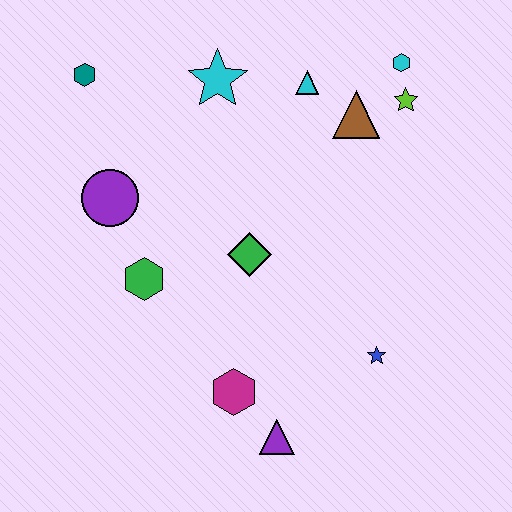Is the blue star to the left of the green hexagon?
No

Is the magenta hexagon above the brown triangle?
No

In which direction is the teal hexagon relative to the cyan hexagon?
The teal hexagon is to the left of the cyan hexagon.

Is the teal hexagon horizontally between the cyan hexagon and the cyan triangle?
No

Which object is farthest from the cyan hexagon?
The purple triangle is farthest from the cyan hexagon.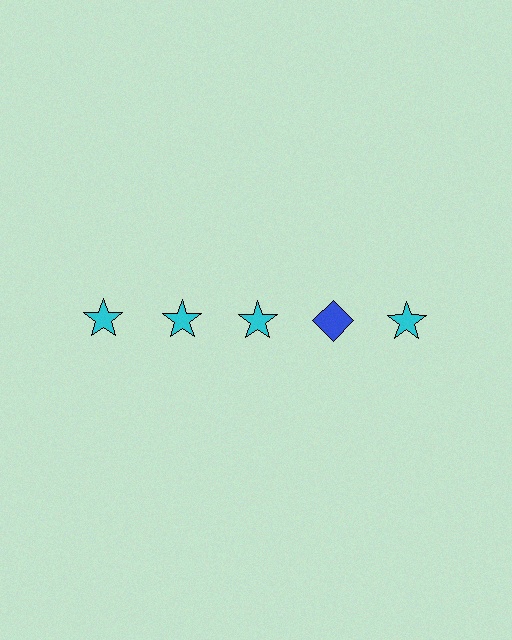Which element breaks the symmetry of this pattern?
The blue diamond in the top row, second from right column breaks the symmetry. All other shapes are cyan stars.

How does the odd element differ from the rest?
It differs in both color (blue instead of cyan) and shape (diamond instead of star).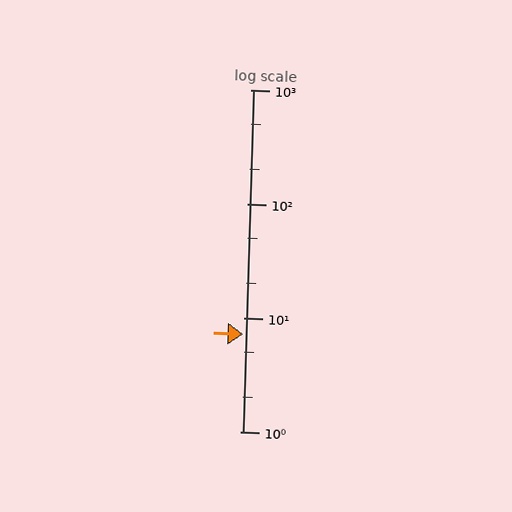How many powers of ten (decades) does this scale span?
The scale spans 3 decades, from 1 to 1000.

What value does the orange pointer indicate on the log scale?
The pointer indicates approximately 7.2.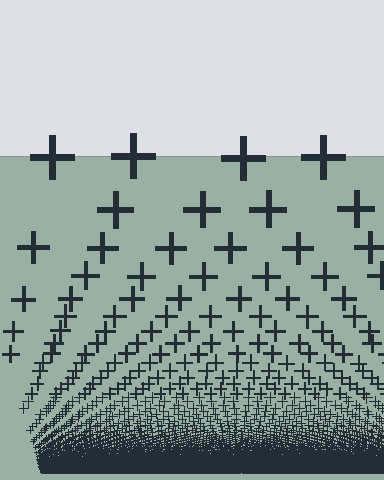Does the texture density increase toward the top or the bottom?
Density increases toward the bottom.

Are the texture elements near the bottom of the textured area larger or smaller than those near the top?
Smaller. The gradient is inverted — elements near the bottom are smaller and denser.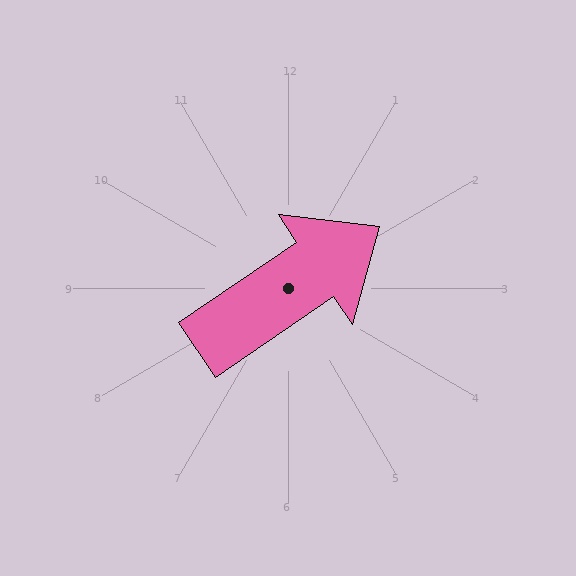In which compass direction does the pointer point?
Northeast.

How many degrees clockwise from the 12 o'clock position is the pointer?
Approximately 56 degrees.